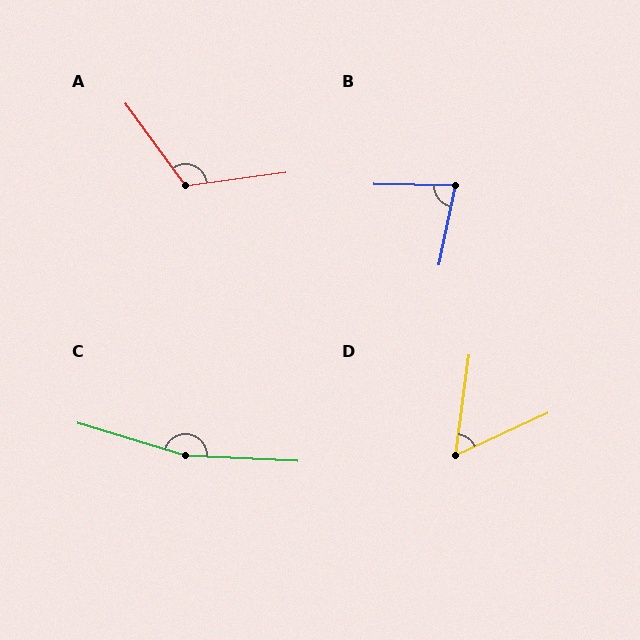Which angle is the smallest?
D, at approximately 57 degrees.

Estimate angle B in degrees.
Approximately 80 degrees.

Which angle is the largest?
C, at approximately 166 degrees.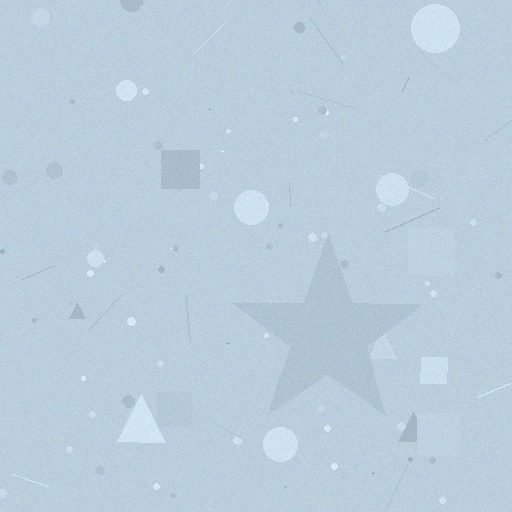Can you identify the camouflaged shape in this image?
The camouflaged shape is a star.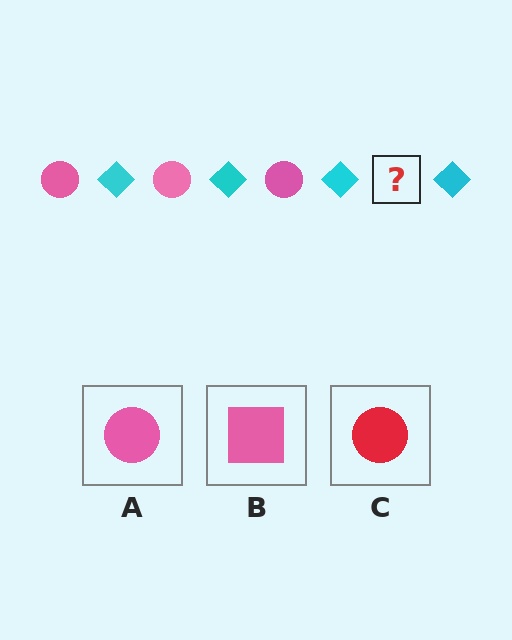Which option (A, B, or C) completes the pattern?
A.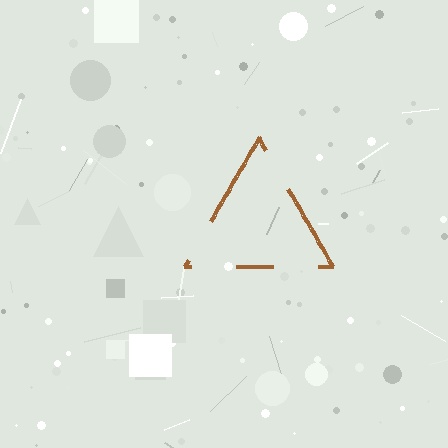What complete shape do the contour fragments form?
The contour fragments form a triangle.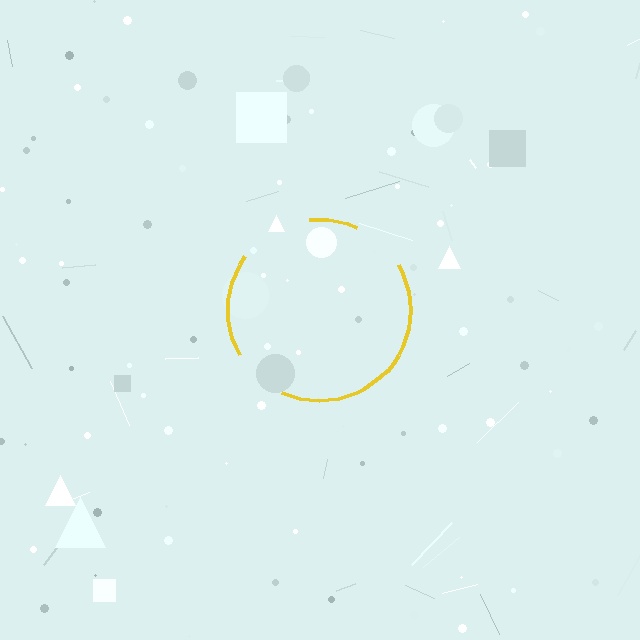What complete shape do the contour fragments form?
The contour fragments form a circle.